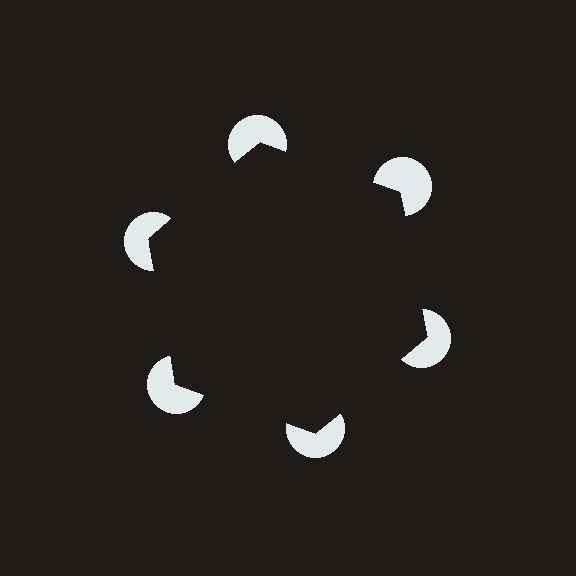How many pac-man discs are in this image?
There are 6 — one at each vertex of the illusory hexagon.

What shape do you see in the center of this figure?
An illusory hexagon — its edges are inferred from the aligned wedge cuts in the pac-man discs, not physically drawn.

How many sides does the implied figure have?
6 sides.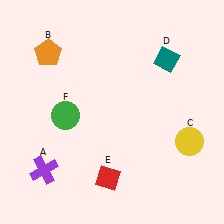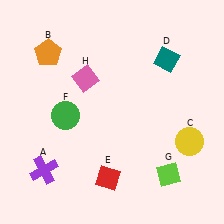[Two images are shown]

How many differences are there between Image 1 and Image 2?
There are 2 differences between the two images.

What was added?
A lime diamond (G), a pink diamond (H) were added in Image 2.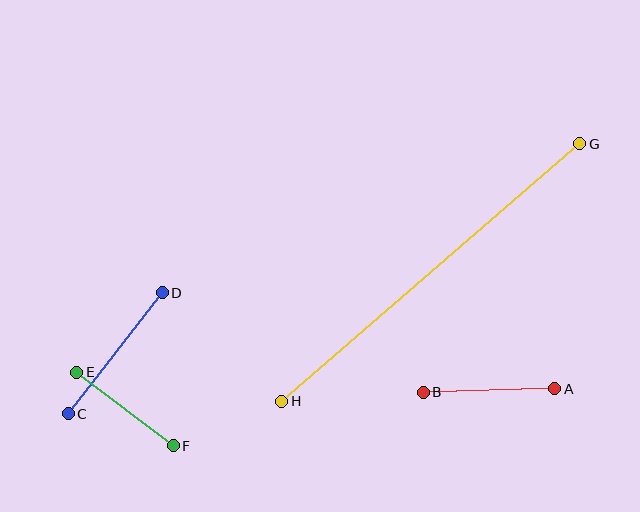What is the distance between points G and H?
The distance is approximately 394 pixels.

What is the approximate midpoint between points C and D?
The midpoint is at approximately (115, 353) pixels.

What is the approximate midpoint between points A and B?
The midpoint is at approximately (489, 390) pixels.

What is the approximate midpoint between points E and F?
The midpoint is at approximately (125, 409) pixels.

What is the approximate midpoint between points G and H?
The midpoint is at approximately (431, 273) pixels.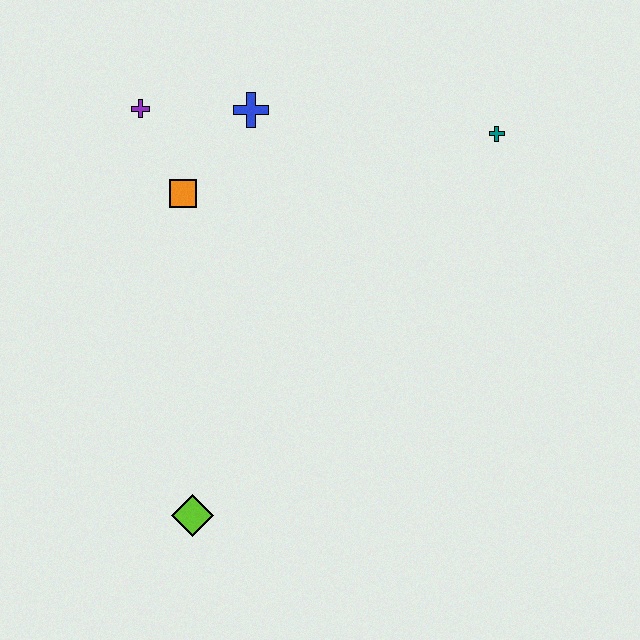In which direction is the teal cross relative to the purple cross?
The teal cross is to the right of the purple cross.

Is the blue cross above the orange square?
Yes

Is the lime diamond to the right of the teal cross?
No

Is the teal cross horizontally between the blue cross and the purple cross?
No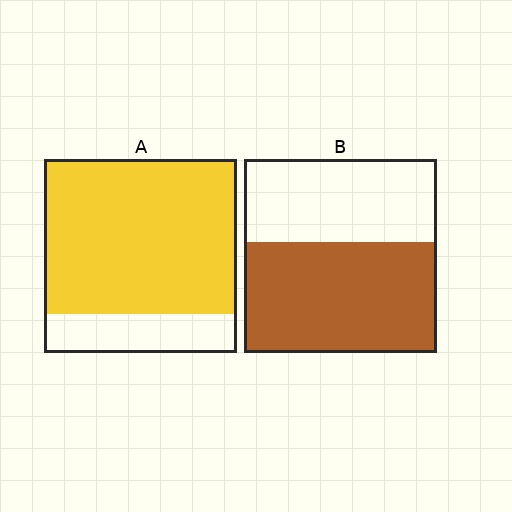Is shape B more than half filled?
Yes.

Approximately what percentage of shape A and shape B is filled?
A is approximately 80% and B is approximately 55%.